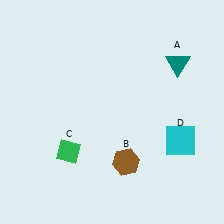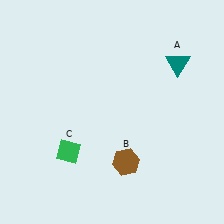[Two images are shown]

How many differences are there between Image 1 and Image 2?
There is 1 difference between the two images.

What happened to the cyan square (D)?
The cyan square (D) was removed in Image 2. It was in the bottom-right area of Image 1.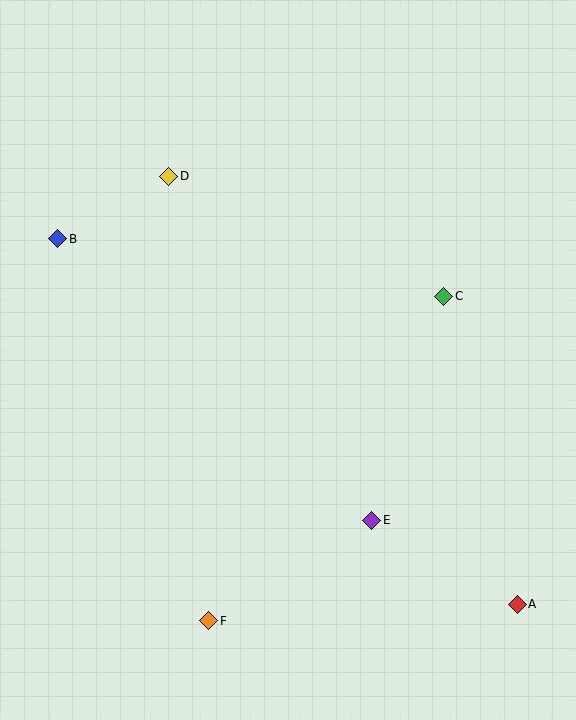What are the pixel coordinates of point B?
Point B is at (58, 239).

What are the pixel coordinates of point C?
Point C is at (444, 296).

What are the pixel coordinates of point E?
Point E is at (372, 520).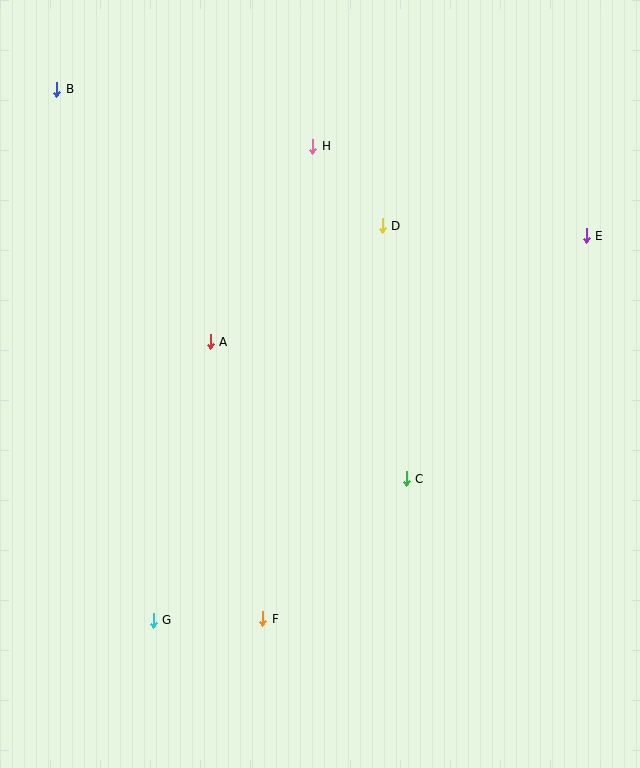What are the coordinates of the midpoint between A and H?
The midpoint between A and H is at (262, 244).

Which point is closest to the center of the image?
Point A at (210, 342) is closest to the center.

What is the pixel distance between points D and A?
The distance between D and A is 207 pixels.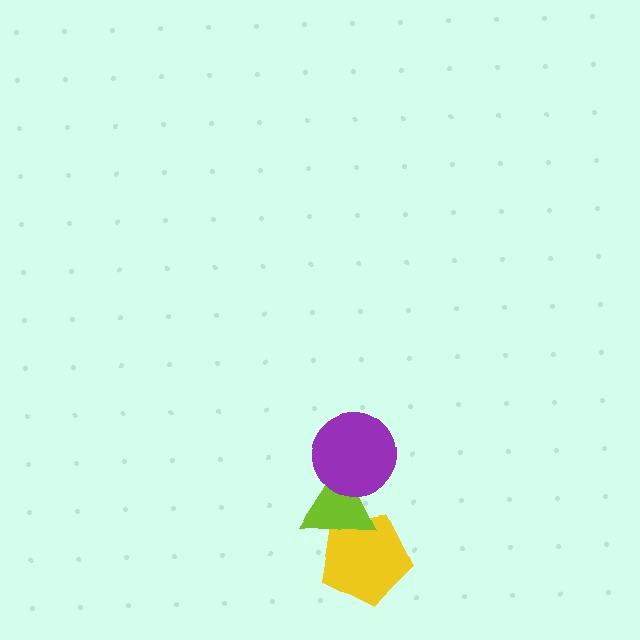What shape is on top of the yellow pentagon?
The lime triangle is on top of the yellow pentagon.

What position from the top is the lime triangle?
The lime triangle is 2nd from the top.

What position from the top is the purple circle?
The purple circle is 1st from the top.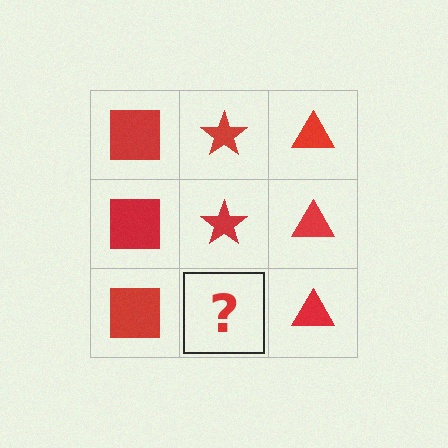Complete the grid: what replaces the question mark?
The question mark should be replaced with a red star.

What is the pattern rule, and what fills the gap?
The rule is that each column has a consistent shape. The gap should be filled with a red star.